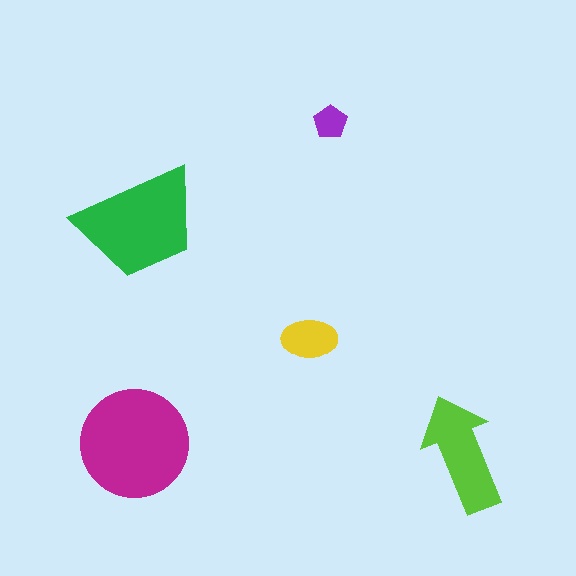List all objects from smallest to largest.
The purple pentagon, the yellow ellipse, the lime arrow, the green trapezoid, the magenta circle.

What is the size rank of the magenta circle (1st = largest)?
1st.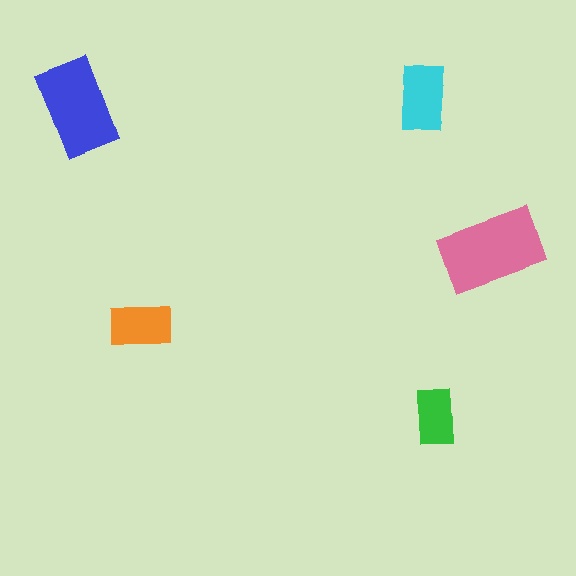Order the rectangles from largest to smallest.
the pink one, the blue one, the cyan one, the orange one, the green one.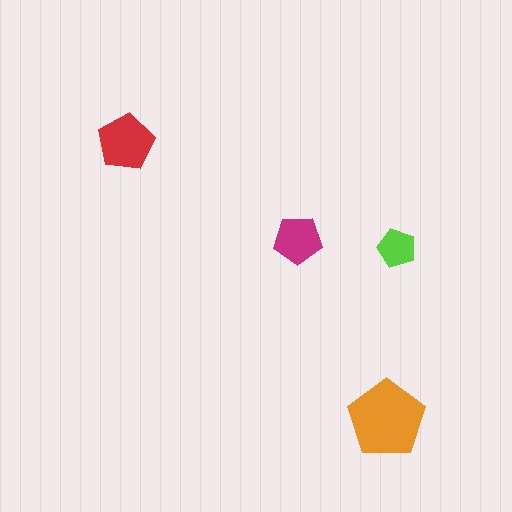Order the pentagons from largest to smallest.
the orange one, the red one, the magenta one, the lime one.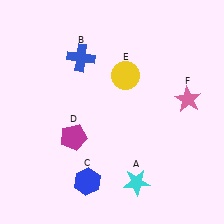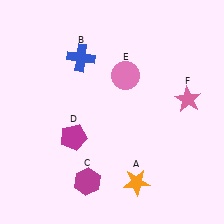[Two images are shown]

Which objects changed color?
A changed from cyan to orange. C changed from blue to magenta. E changed from yellow to pink.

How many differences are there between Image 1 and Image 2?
There are 3 differences between the two images.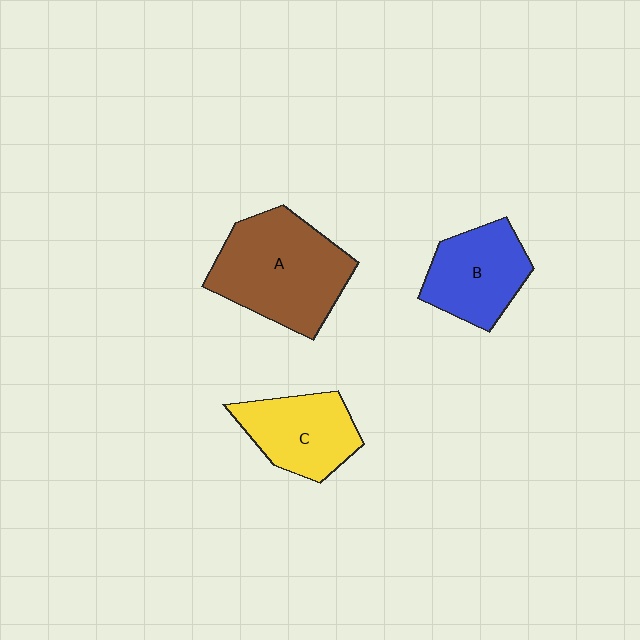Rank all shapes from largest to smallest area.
From largest to smallest: A (brown), B (blue), C (yellow).